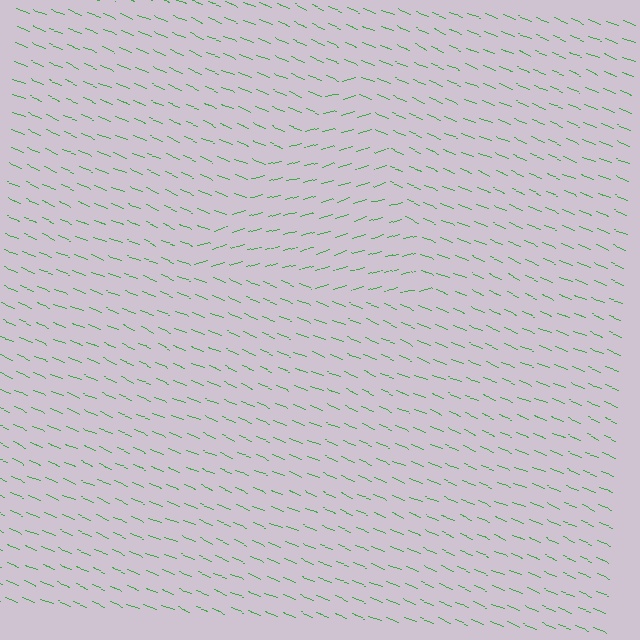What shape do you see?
I see a triangle.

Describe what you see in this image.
The image is filled with small green line segments. A triangle region in the image has lines oriented differently from the surrounding lines, creating a visible texture boundary.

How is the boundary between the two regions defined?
The boundary is defined purely by a change in line orientation (approximately 38 degrees difference). All lines are the same color and thickness.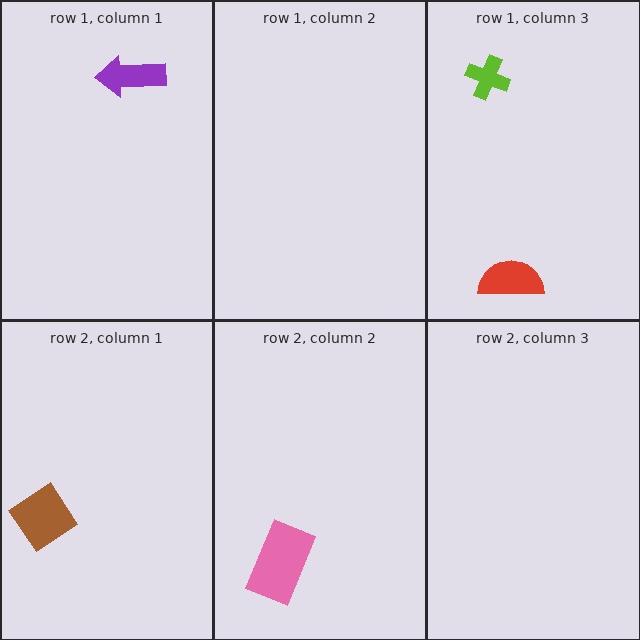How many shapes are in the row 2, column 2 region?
1.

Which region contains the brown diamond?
The row 2, column 1 region.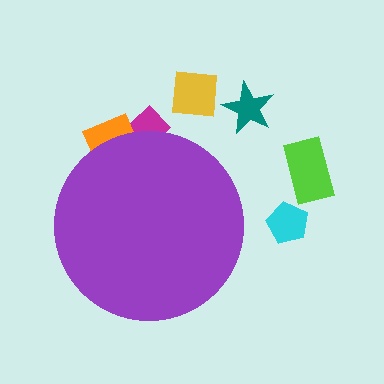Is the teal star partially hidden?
No, the teal star is fully visible.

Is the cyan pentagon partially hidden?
No, the cyan pentagon is fully visible.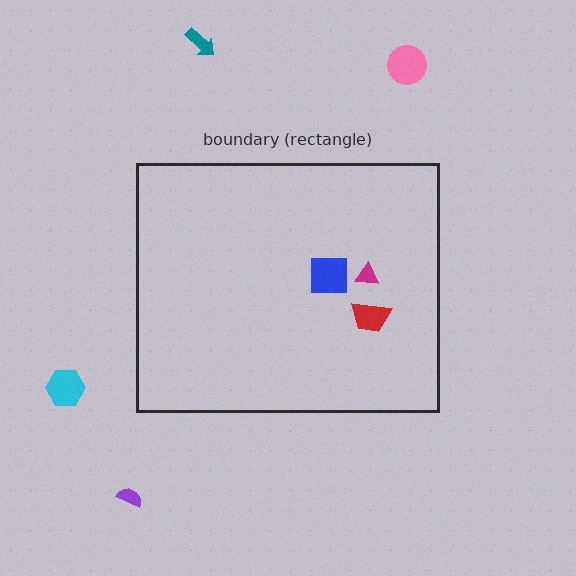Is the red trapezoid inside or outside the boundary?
Inside.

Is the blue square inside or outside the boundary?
Inside.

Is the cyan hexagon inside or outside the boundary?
Outside.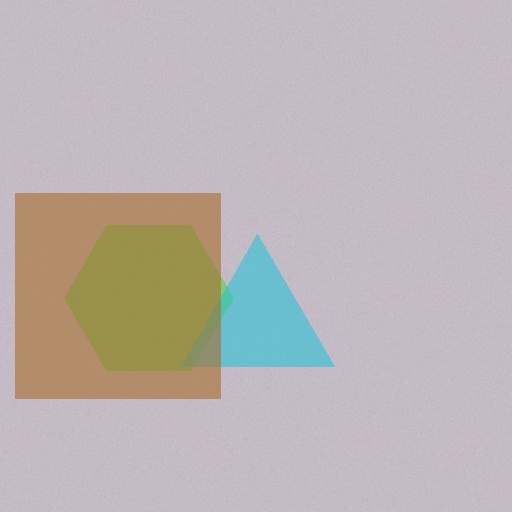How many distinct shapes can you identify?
There are 3 distinct shapes: a lime hexagon, a cyan triangle, a brown square.